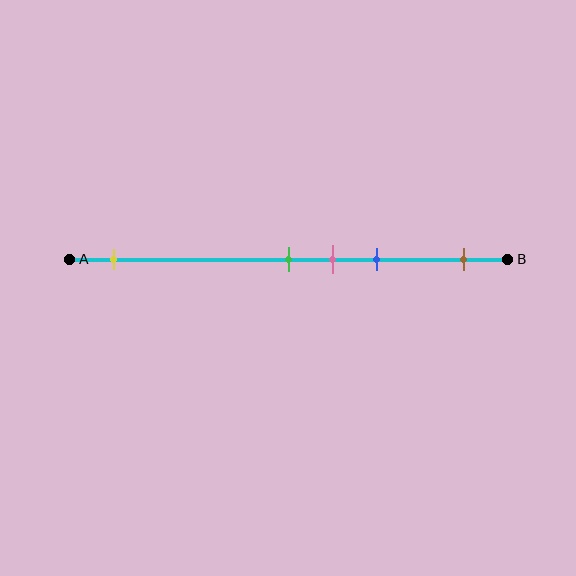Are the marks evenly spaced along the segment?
No, the marks are not evenly spaced.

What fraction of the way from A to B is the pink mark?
The pink mark is approximately 60% (0.6) of the way from A to B.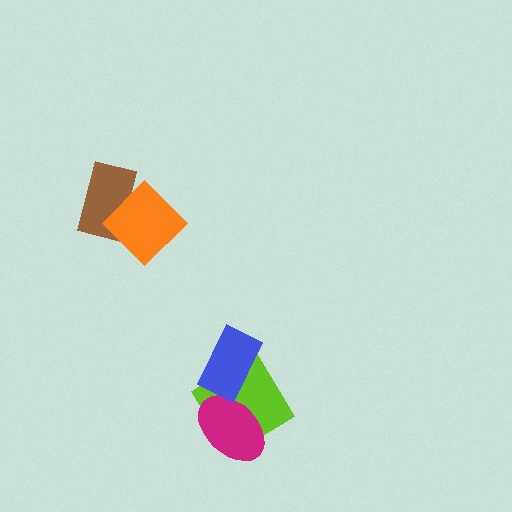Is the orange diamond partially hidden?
No, no other shape covers it.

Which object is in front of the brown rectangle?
The orange diamond is in front of the brown rectangle.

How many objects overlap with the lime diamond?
2 objects overlap with the lime diamond.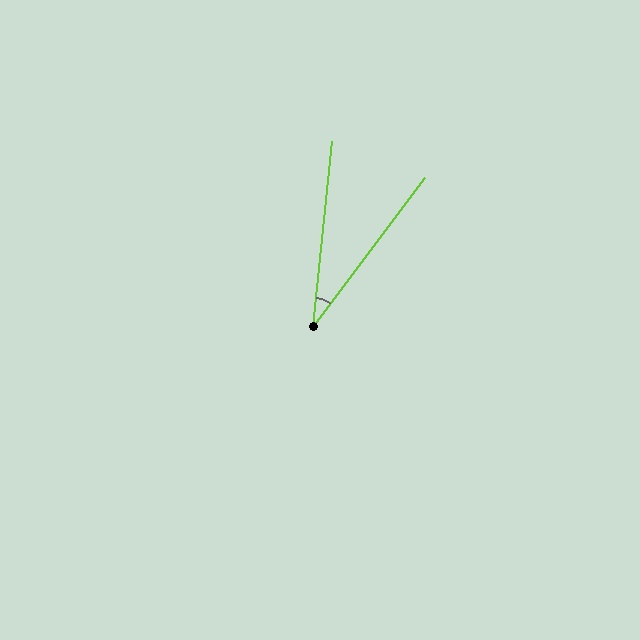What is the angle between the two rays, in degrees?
Approximately 31 degrees.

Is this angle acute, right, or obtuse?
It is acute.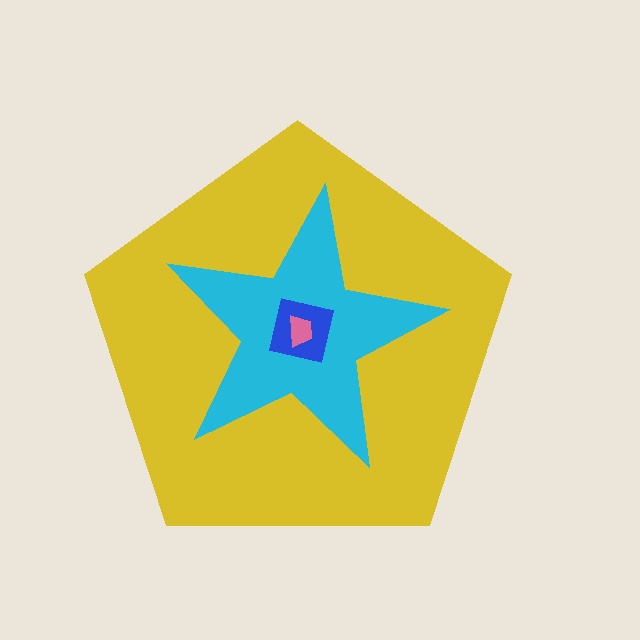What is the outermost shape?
The yellow pentagon.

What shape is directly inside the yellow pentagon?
The cyan star.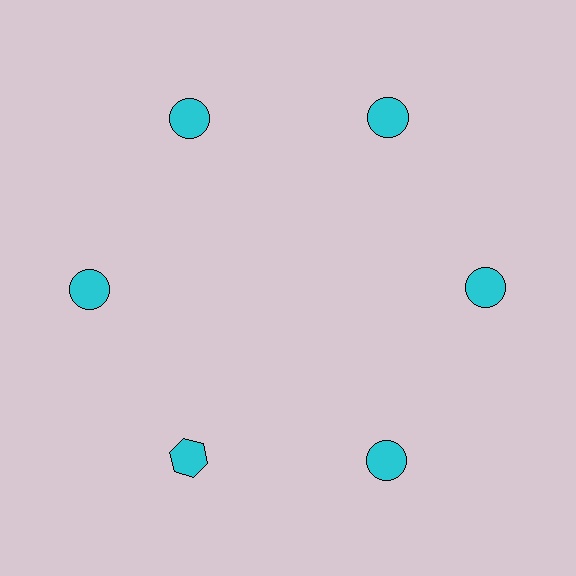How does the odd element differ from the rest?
It has a different shape: hexagon instead of circle.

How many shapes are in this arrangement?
There are 6 shapes arranged in a ring pattern.